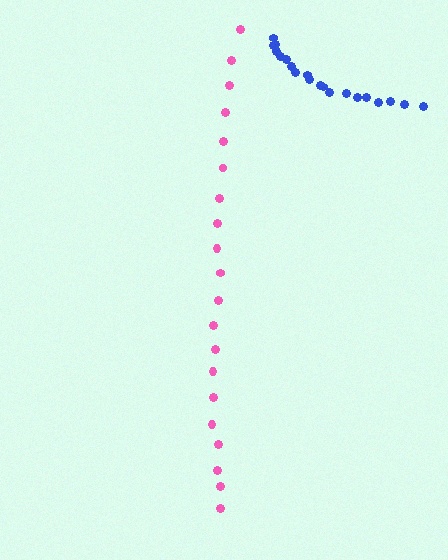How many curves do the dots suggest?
There are 2 distinct paths.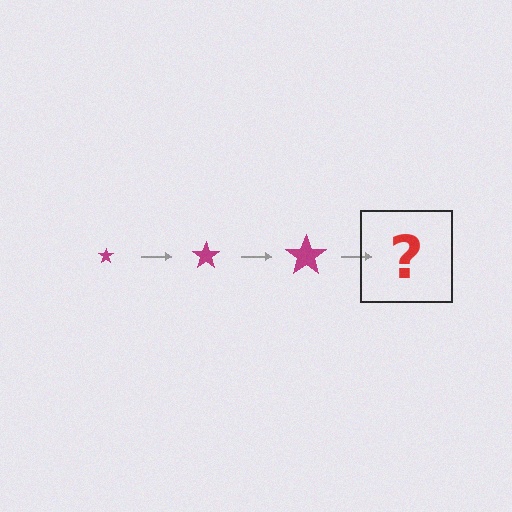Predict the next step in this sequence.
The next step is a magenta star, larger than the previous one.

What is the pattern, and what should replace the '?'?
The pattern is that the star gets progressively larger each step. The '?' should be a magenta star, larger than the previous one.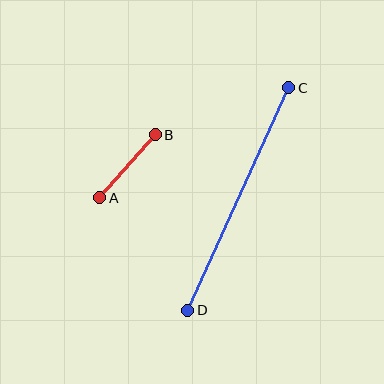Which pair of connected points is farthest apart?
Points C and D are farthest apart.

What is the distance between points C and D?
The distance is approximately 244 pixels.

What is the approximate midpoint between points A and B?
The midpoint is at approximately (127, 166) pixels.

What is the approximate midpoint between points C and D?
The midpoint is at approximately (238, 199) pixels.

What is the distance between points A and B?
The distance is approximately 84 pixels.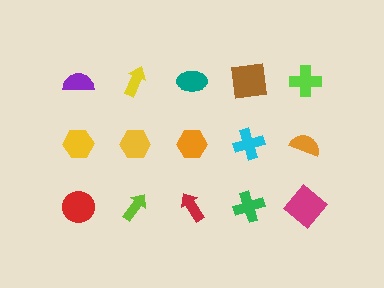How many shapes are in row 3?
5 shapes.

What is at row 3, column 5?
A magenta diamond.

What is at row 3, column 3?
A red arrow.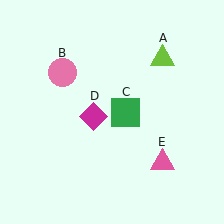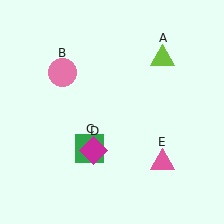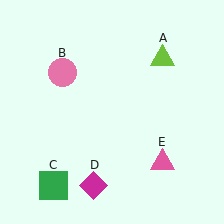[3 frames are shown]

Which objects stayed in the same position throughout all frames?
Lime triangle (object A) and pink circle (object B) and pink triangle (object E) remained stationary.